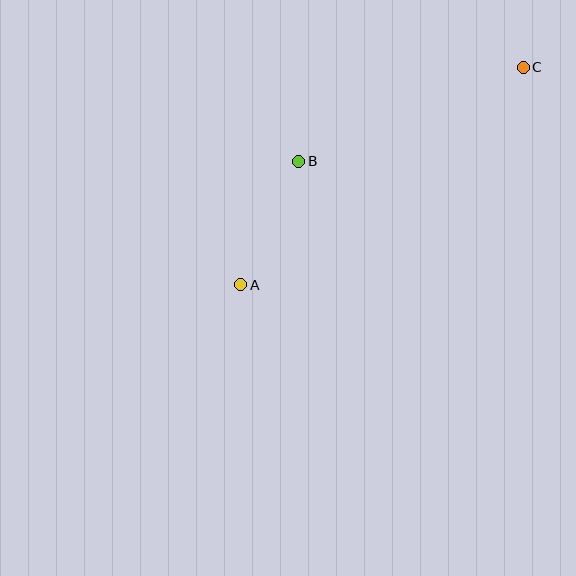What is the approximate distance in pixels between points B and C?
The distance between B and C is approximately 243 pixels.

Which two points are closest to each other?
Points A and B are closest to each other.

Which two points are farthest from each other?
Points A and C are farthest from each other.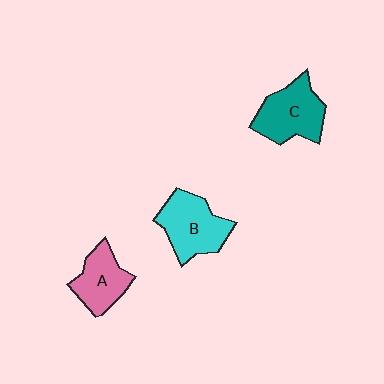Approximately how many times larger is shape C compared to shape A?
Approximately 1.3 times.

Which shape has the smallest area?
Shape A (pink).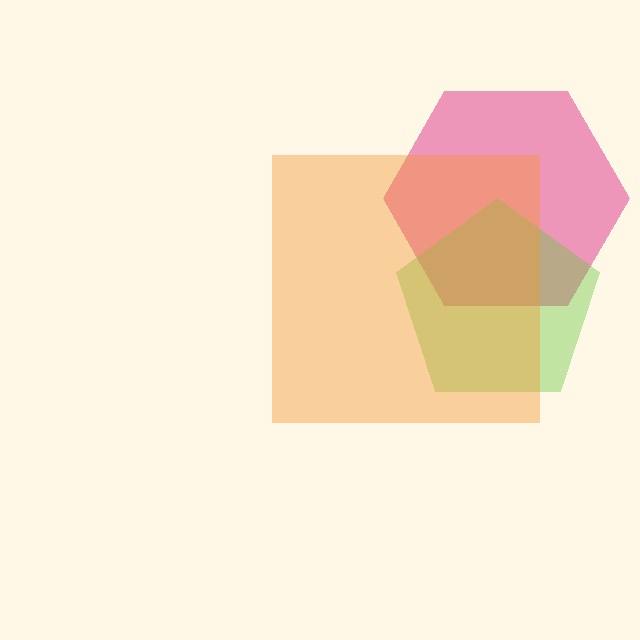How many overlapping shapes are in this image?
There are 3 overlapping shapes in the image.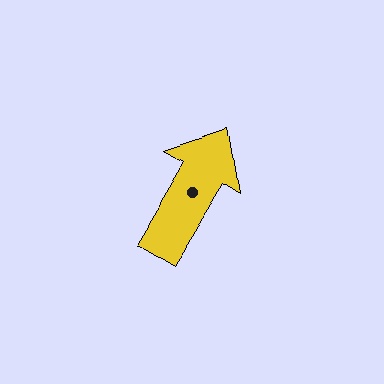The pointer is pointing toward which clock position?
Roughly 1 o'clock.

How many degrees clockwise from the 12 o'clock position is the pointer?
Approximately 31 degrees.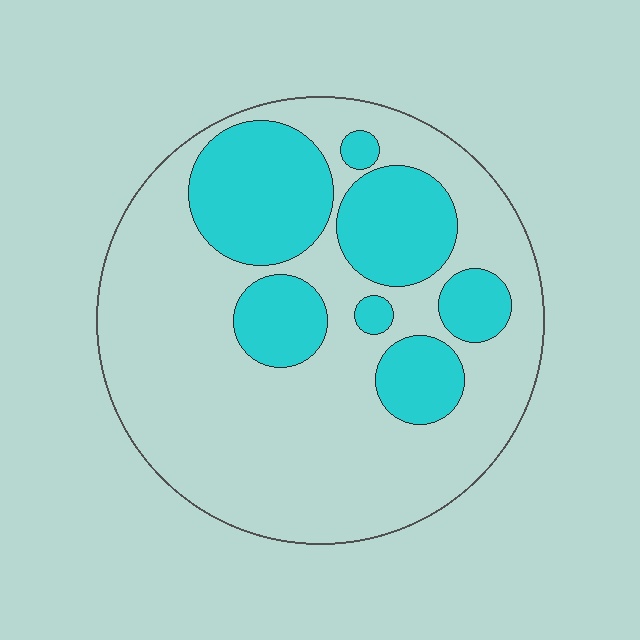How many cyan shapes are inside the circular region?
7.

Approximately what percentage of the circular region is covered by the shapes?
Approximately 30%.